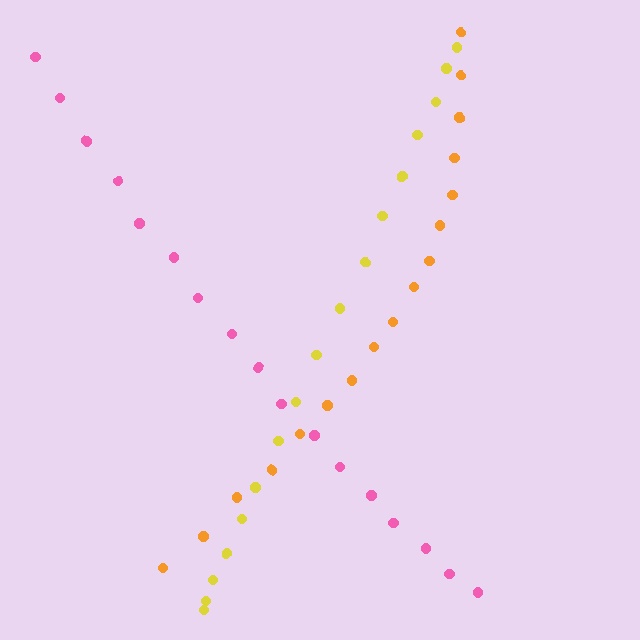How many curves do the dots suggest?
There are 3 distinct paths.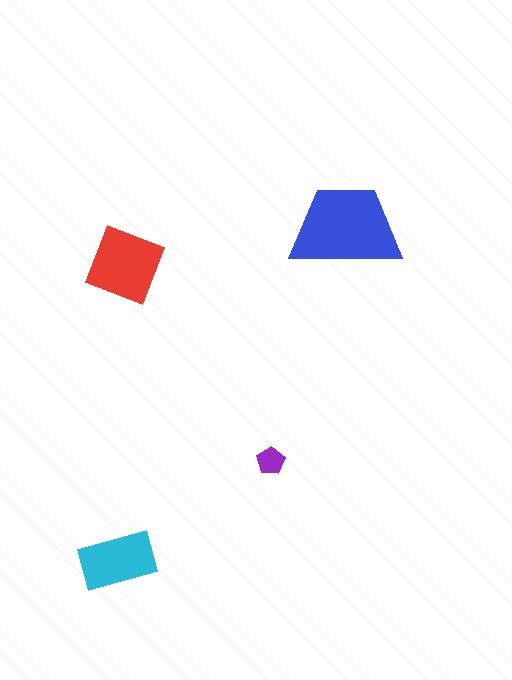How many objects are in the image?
There are 4 objects in the image.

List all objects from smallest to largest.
The purple pentagon, the cyan rectangle, the red diamond, the blue trapezoid.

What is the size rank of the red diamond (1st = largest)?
2nd.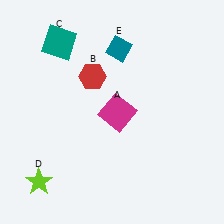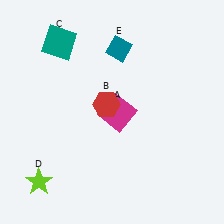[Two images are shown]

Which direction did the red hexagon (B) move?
The red hexagon (B) moved down.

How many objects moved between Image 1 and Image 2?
1 object moved between the two images.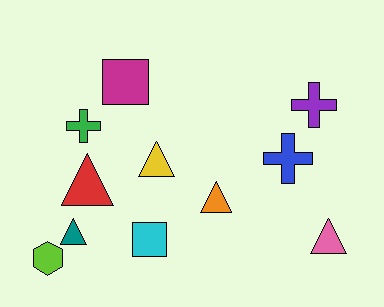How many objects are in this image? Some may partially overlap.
There are 11 objects.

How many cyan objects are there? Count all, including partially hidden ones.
There is 1 cyan object.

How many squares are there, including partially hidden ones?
There are 2 squares.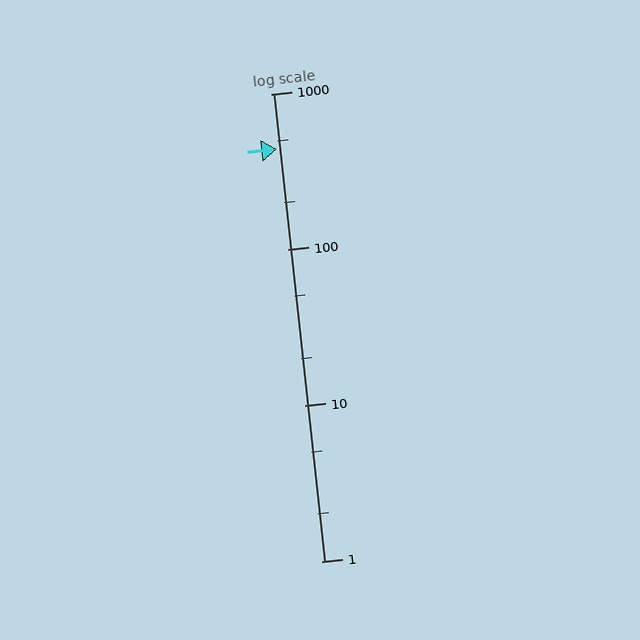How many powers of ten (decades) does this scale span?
The scale spans 3 decades, from 1 to 1000.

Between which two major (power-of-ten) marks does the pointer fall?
The pointer is between 100 and 1000.